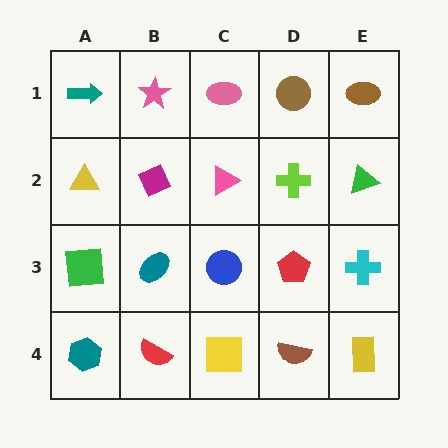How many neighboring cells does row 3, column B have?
4.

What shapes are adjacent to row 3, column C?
A pink triangle (row 2, column C), a yellow square (row 4, column C), a teal ellipse (row 3, column B), a red pentagon (row 3, column D).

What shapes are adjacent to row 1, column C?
A pink triangle (row 2, column C), a pink star (row 1, column B), a brown circle (row 1, column D).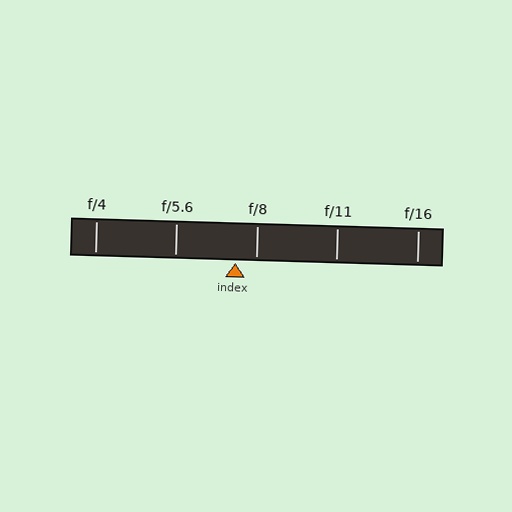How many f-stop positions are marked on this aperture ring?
There are 5 f-stop positions marked.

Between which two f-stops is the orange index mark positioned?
The index mark is between f/5.6 and f/8.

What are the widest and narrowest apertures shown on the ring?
The widest aperture shown is f/4 and the narrowest is f/16.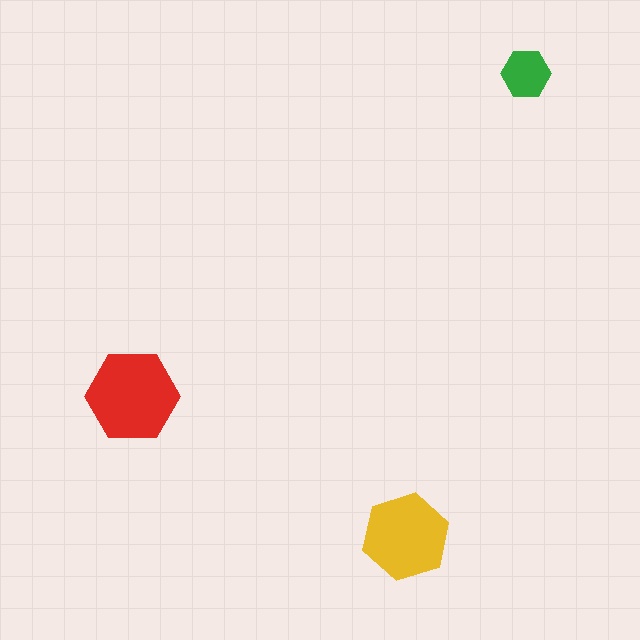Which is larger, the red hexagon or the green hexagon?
The red one.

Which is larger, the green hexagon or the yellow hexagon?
The yellow one.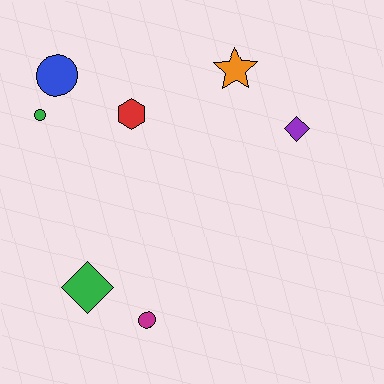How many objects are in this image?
There are 7 objects.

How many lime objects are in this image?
There are no lime objects.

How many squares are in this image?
There are no squares.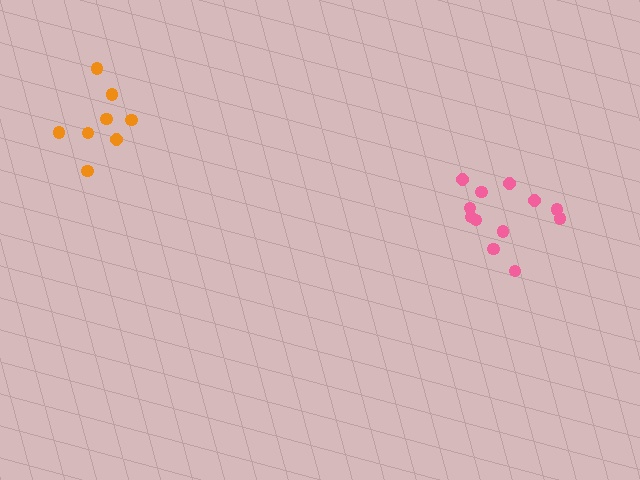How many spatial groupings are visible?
There are 2 spatial groupings.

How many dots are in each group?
Group 1: 8 dots, Group 2: 12 dots (20 total).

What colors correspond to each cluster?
The clusters are colored: orange, pink.